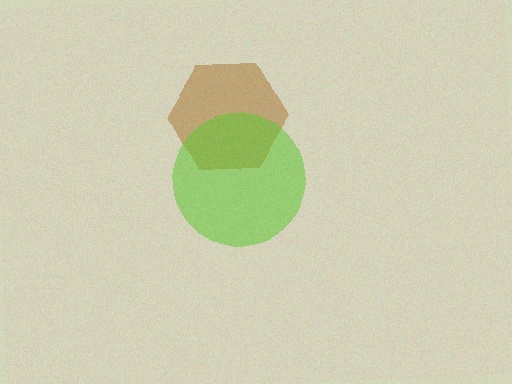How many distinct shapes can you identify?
There are 2 distinct shapes: a brown hexagon, a lime circle.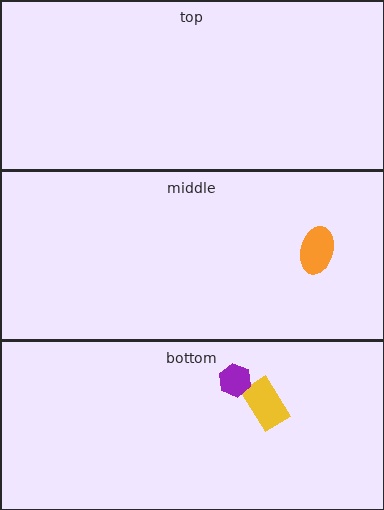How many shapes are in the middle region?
1.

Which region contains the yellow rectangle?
The bottom region.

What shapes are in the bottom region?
The yellow rectangle, the purple hexagon.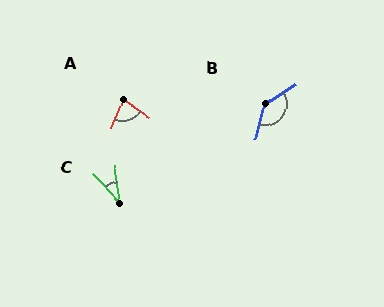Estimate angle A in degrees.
Approximately 78 degrees.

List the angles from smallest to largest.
C (35°), A (78°), B (137°).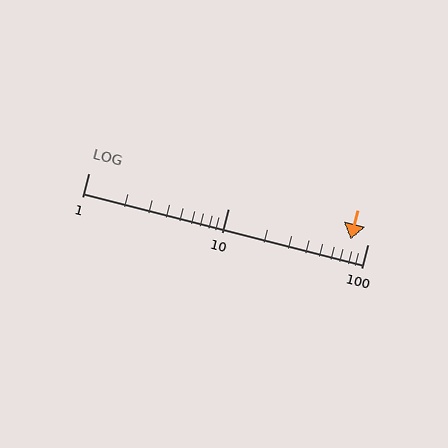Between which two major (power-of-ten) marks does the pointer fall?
The pointer is between 10 and 100.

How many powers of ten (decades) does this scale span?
The scale spans 2 decades, from 1 to 100.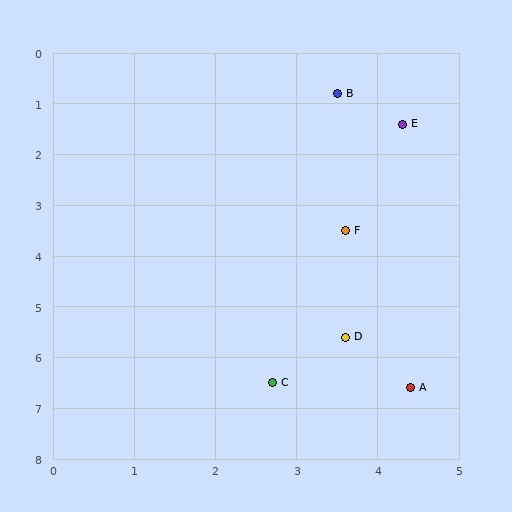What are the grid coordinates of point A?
Point A is at approximately (4.4, 6.6).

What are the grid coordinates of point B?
Point B is at approximately (3.5, 0.8).